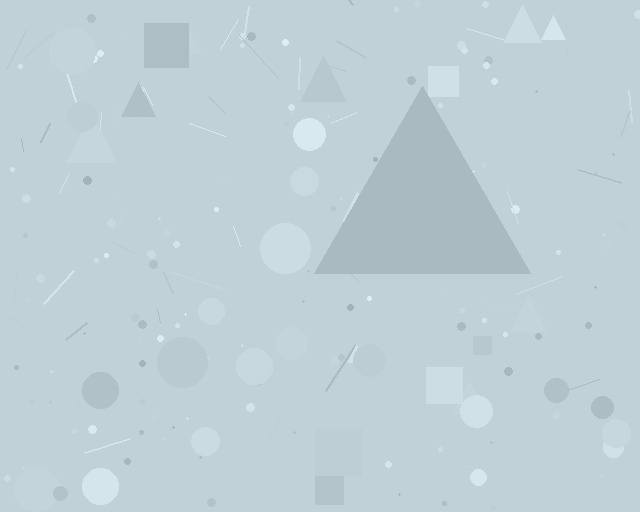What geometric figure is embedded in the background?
A triangle is embedded in the background.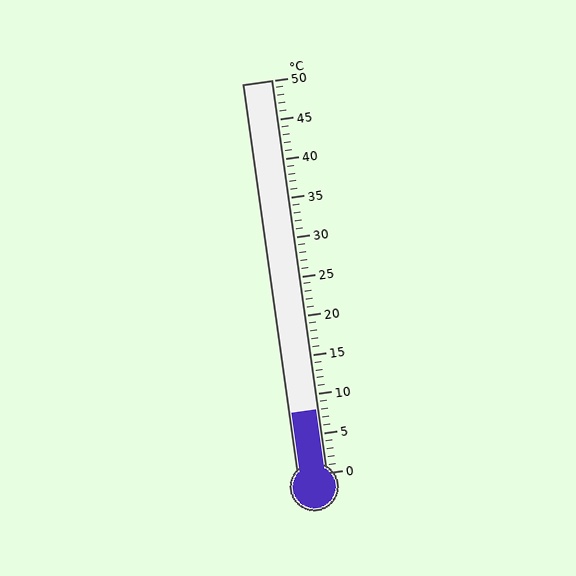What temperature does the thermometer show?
The thermometer shows approximately 8°C.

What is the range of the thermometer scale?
The thermometer scale ranges from 0°C to 50°C.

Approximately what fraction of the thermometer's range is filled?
The thermometer is filled to approximately 15% of its range.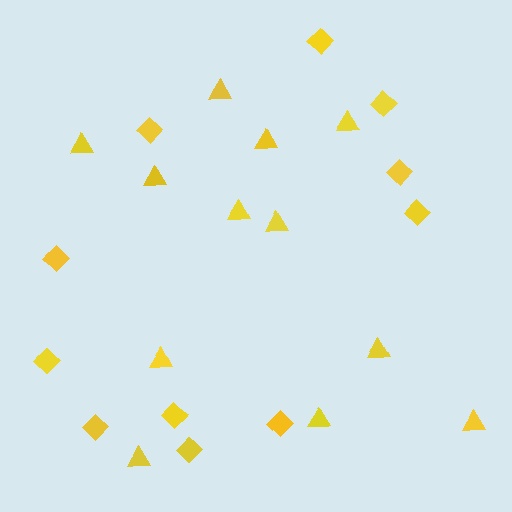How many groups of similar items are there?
There are 2 groups: one group of triangles (12) and one group of diamonds (11).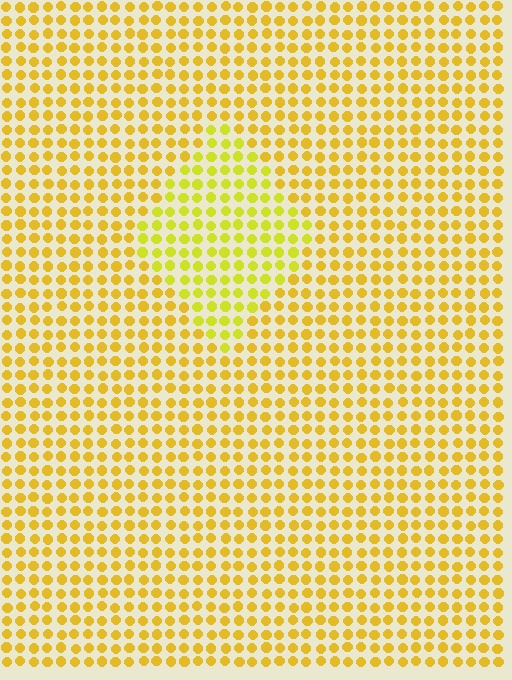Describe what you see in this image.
The image is filled with small yellow elements in a uniform arrangement. A diamond-shaped region is visible where the elements are tinted to a slightly different hue, forming a subtle color boundary.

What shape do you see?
I see a diamond.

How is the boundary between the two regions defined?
The boundary is defined purely by a slight shift in hue (about 19 degrees). Spacing, size, and orientation are identical on both sides.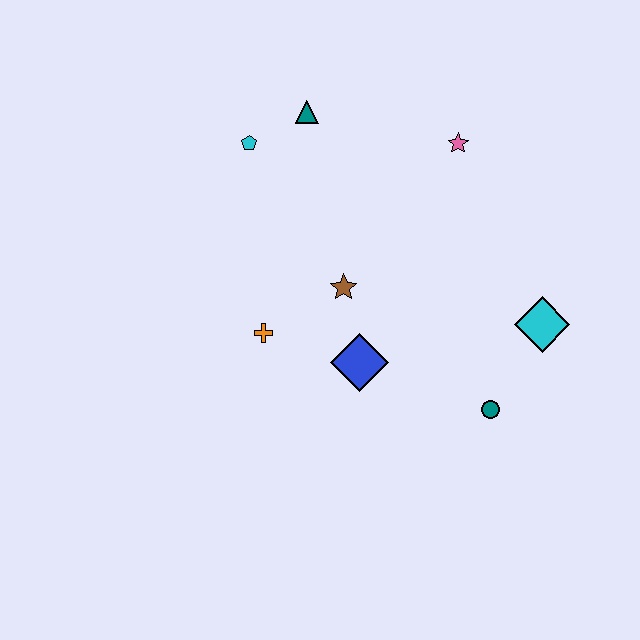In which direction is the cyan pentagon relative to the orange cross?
The cyan pentagon is above the orange cross.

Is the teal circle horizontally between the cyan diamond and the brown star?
Yes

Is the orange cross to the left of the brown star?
Yes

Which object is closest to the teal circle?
The cyan diamond is closest to the teal circle.